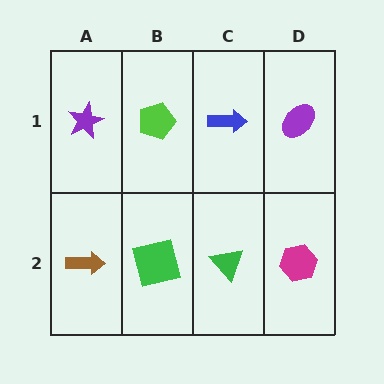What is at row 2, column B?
A green square.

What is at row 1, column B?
A lime pentagon.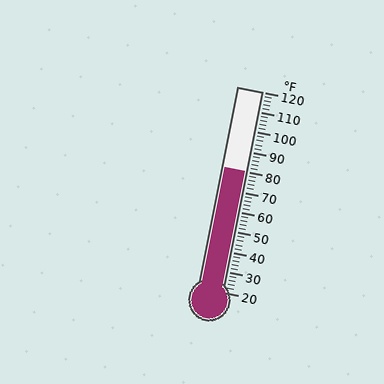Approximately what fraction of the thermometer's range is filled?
The thermometer is filled to approximately 60% of its range.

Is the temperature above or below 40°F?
The temperature is above 40°F.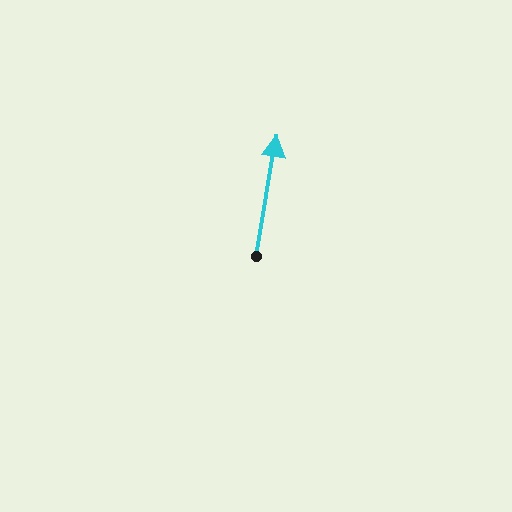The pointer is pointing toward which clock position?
Roughly 12 o'clock.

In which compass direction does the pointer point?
North.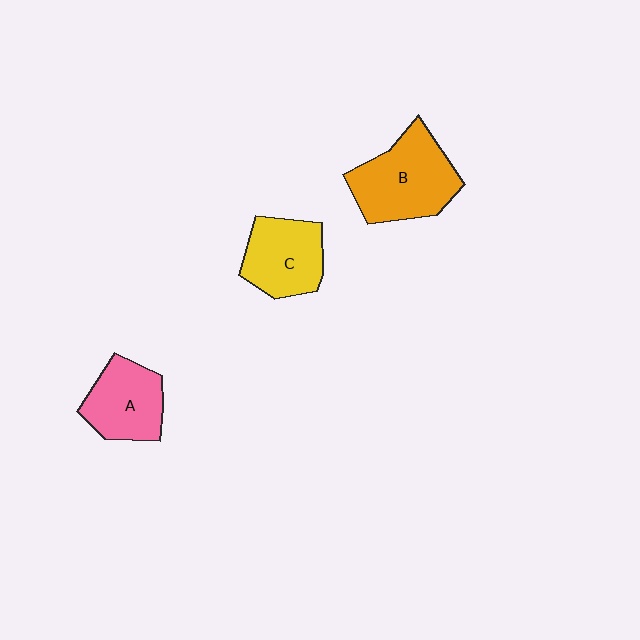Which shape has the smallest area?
Shape A (pink).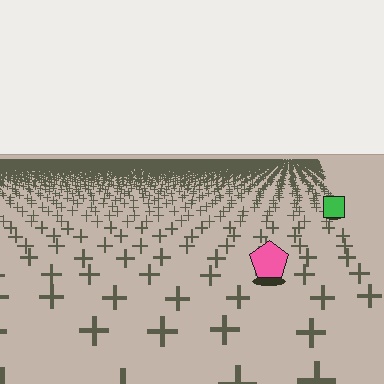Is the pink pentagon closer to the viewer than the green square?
Yes. The pink pentagon is closer — you can tell from the texture gradient: the ground texture is coarser near it.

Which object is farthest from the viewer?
The green square is farthest from the viewer. It appears smaller and the ground texture around it is denser.